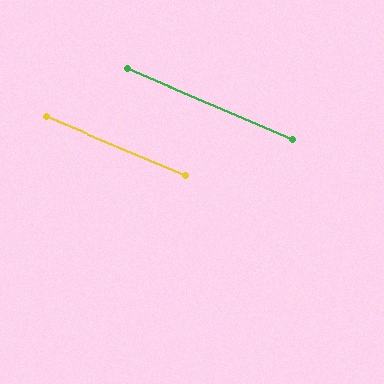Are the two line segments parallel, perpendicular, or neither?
Parallel — their directions differ by only 1.1°.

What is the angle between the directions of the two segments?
Approximately 1 degree.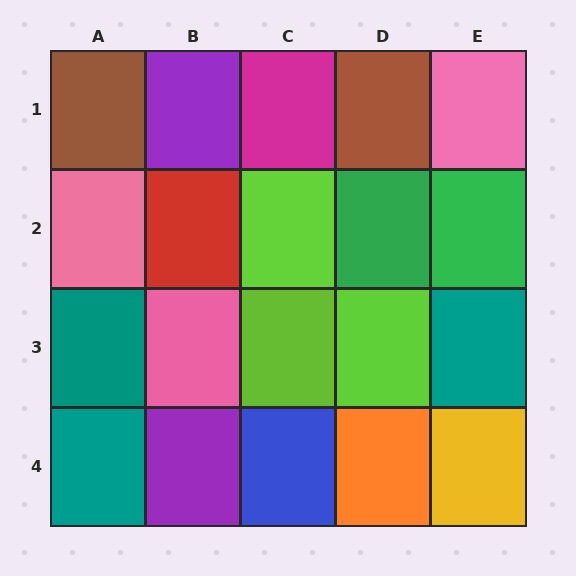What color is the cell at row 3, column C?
Lime.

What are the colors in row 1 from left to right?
Brown, purple, magenta, brown, pink.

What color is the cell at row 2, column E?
Green.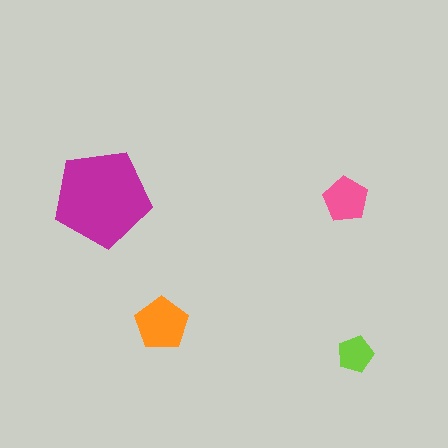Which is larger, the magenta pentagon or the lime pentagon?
The magenta one.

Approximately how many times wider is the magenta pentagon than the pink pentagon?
About 2 times wider.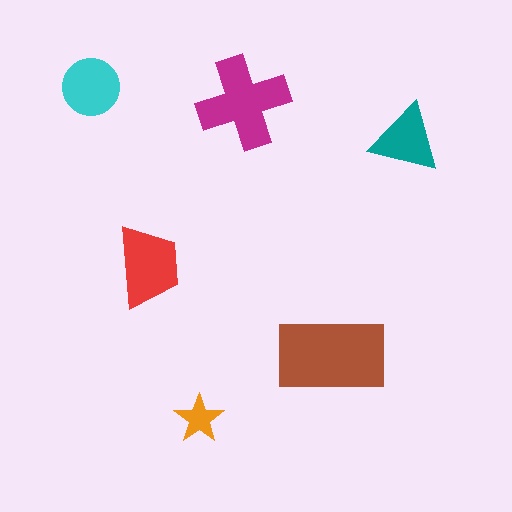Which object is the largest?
The brown rectangle.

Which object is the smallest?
The orange star.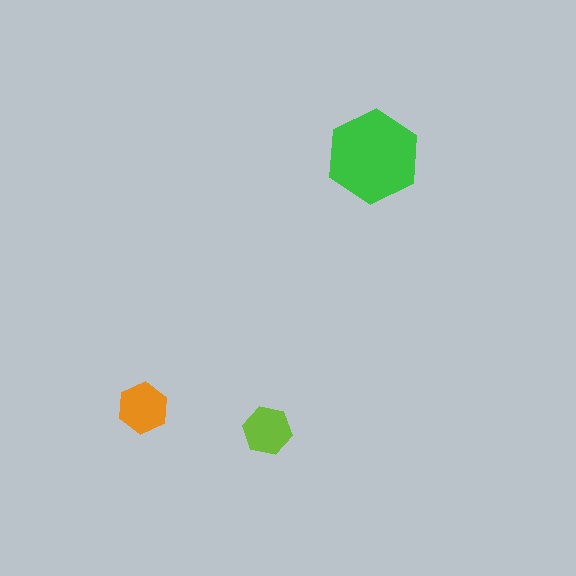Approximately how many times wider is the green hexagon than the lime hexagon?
About 2 times wider.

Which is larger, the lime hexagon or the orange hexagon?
The orange one.